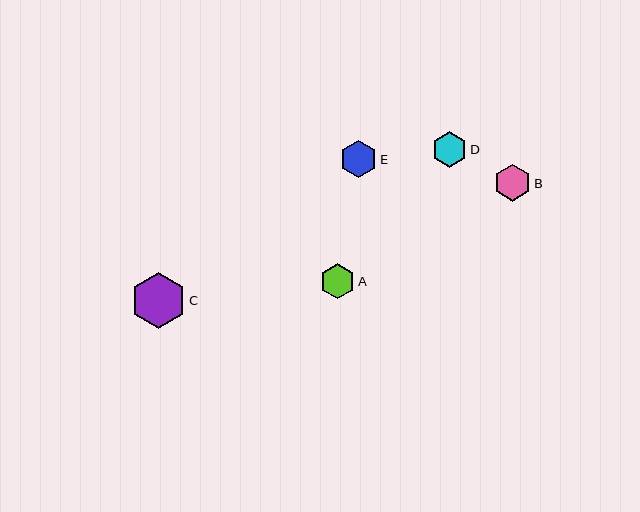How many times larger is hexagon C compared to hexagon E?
Hexagon C is approximately 1.5 times the size of hexagon E.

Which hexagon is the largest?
Hexagon C is the largest with a size of approximately 56 pixels.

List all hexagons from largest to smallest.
From largest to smallest: C, B, E, A, D.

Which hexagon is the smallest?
Hexagon D is the smallest with a size of approximately 35 pixels.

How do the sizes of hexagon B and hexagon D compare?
Hexagon B and hexagon D are approximately the same size.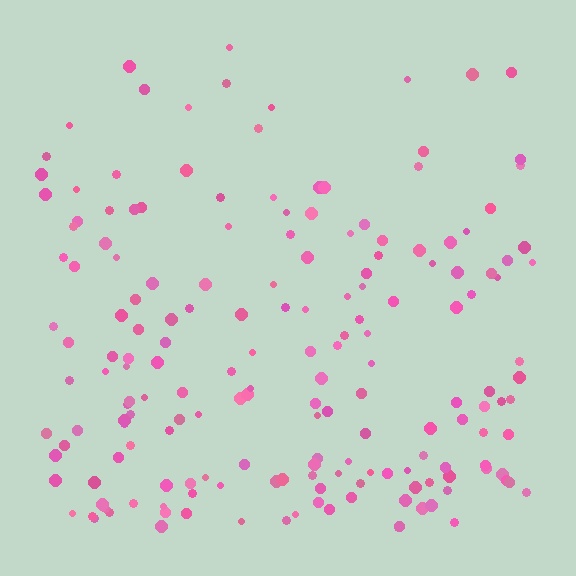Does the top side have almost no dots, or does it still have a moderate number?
Still a moderate number, just noticeably fewer than the bottom.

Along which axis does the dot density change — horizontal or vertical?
Vertical.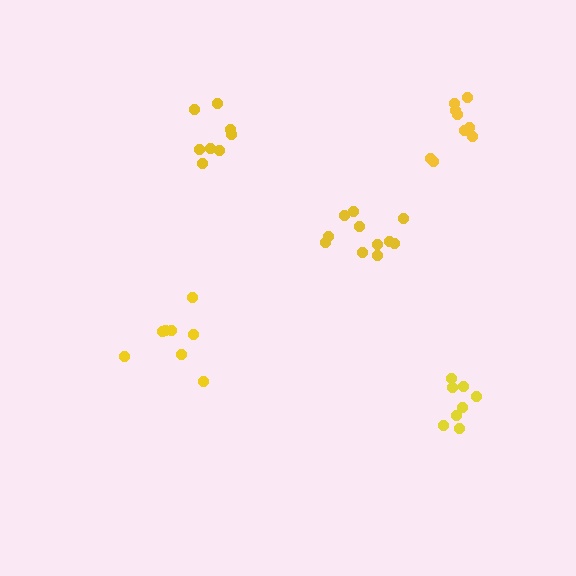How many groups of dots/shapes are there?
There are 5 groups.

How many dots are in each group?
Group 1: 11 dots, Group 2: 8 dots, Group 3: 9 dots, Group 4: 8 dots, Group 5: 8 dots (44 total).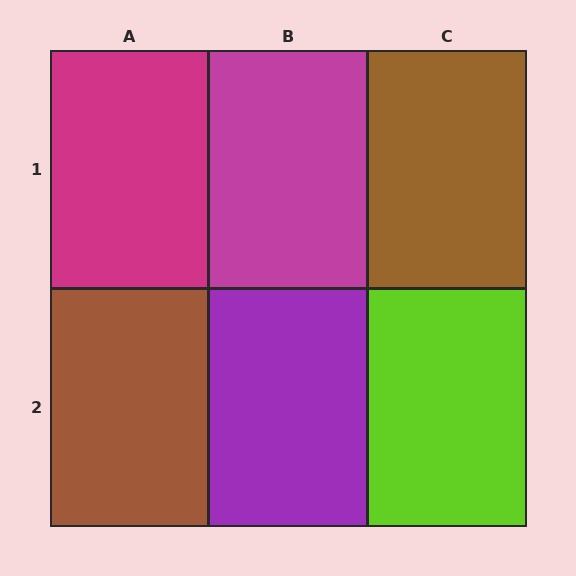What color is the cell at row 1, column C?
Brown.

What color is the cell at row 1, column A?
Magenta.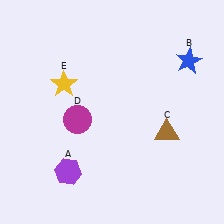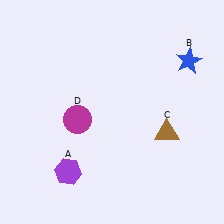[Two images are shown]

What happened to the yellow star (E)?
The yellow star (E) was removed in Image 2. It was in the top-left area of Image 1.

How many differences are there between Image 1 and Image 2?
There is 1 difference between the two images.